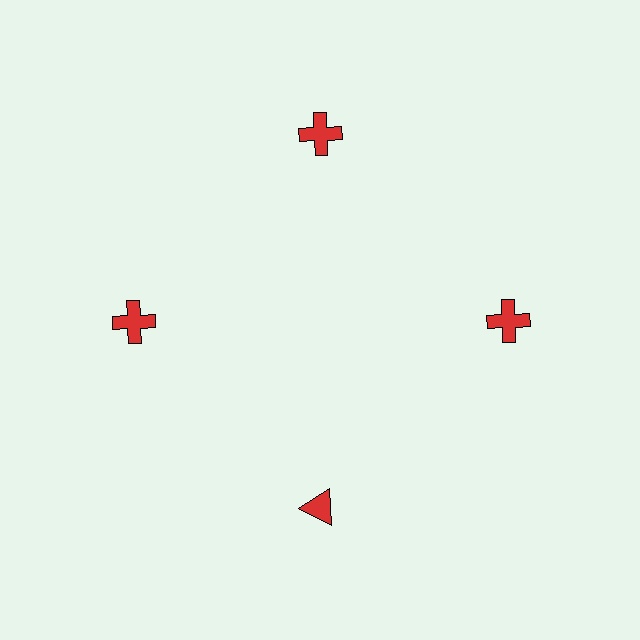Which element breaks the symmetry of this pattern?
The red triangle at roughly the 6 o'clock position breaks the symmetry. All other shapes are red crosses.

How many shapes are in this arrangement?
There are 4 shapes arranged in a ring pattern.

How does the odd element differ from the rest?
It has a different shape: triangle instead of cross.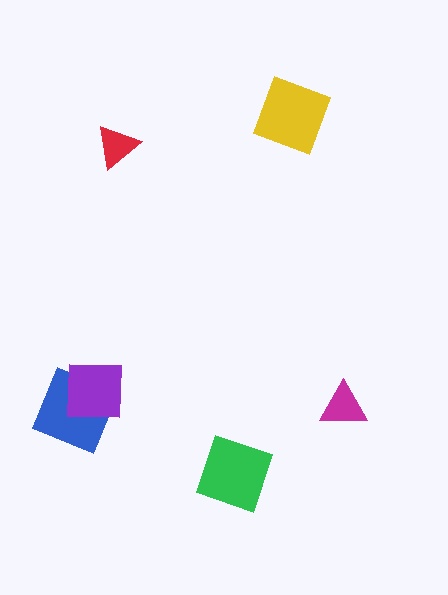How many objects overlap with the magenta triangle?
0 objects overlap with the magenta triangle.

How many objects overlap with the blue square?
1 object overlaps with the blue square.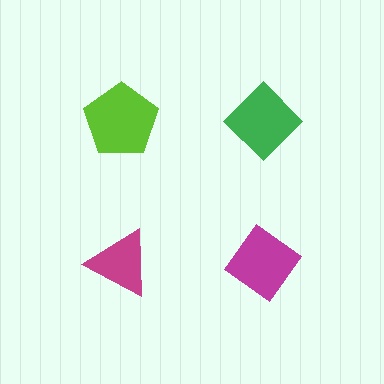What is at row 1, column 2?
A green diamond.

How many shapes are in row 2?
2 shapes.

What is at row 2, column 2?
A magenta diamond.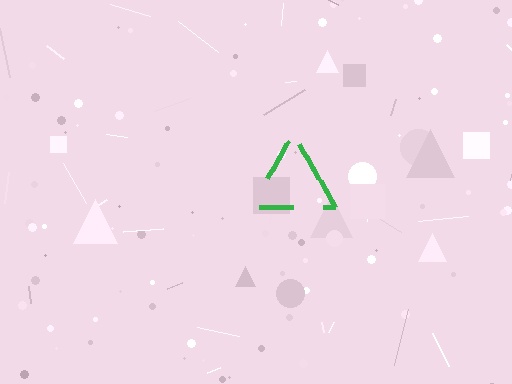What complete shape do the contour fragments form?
The contour fragments form a triangle.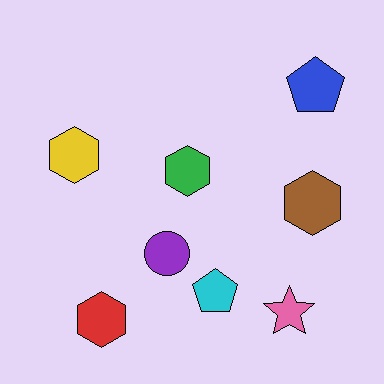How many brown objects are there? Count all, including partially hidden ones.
There is 1 brown object.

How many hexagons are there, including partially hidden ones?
There are 4 hexagons.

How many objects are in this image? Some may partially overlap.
There are 8 objects.